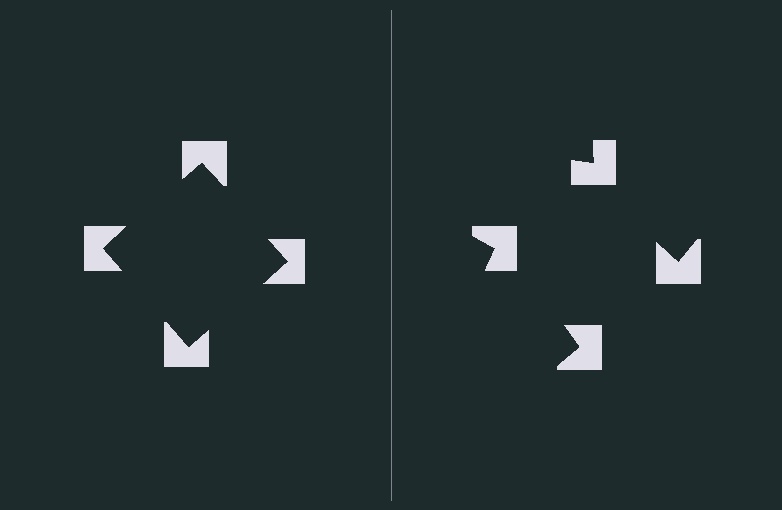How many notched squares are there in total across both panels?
8 — 4 on each side.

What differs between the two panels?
The notched squares are positioned identically on both sides; only the wedge orientations differ. On the left they align to a square; on the right they are misaligned.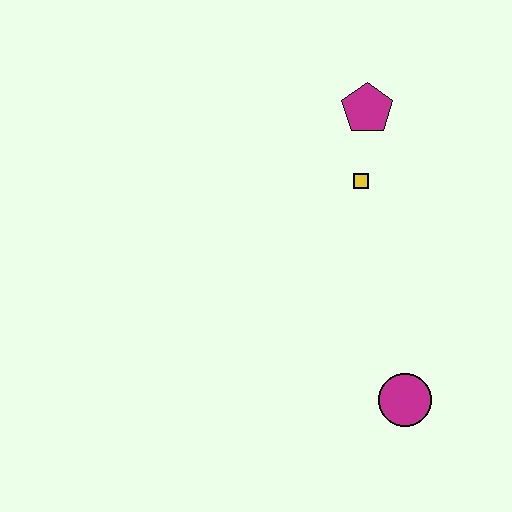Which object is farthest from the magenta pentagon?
The magenta circle is farthest from the magenta pentagon.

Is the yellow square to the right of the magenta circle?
No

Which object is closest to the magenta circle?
The yellow square is closest to the magenta circle.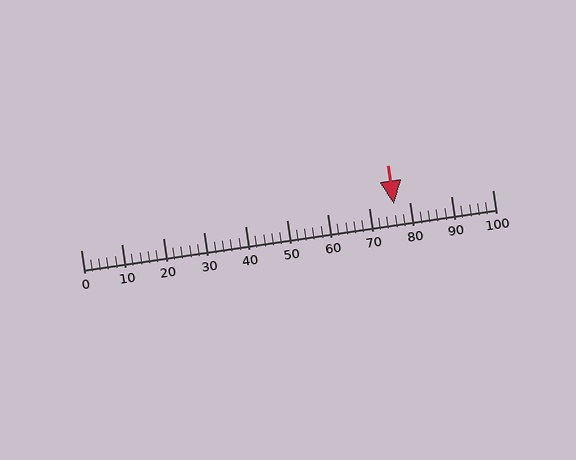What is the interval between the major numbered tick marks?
The major tick marks are spaced 10 units apart.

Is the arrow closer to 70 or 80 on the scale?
The arrow is closer to 80.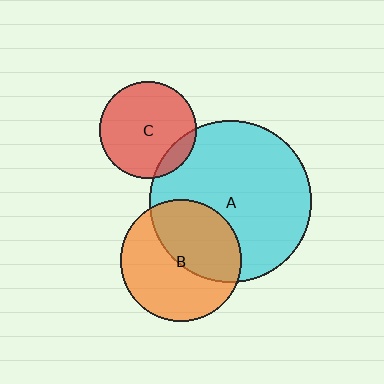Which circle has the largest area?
Circle A (cyan).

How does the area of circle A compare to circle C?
Approximately 2.8 times.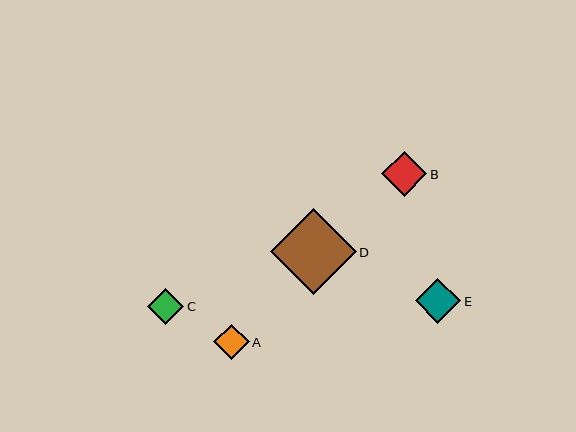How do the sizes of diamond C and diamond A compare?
Diamond C and diamond A are approximately the same size.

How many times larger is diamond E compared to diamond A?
Diamond E is approximately 1.3 times the size of diamond A.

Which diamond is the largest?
Diamond D is the largest with a size of approximately 85 pixels.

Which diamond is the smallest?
Diamond A is the smallest with a size of approximately 35 pixels.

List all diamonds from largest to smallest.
From largest to smallest: D, E, B, C, A.